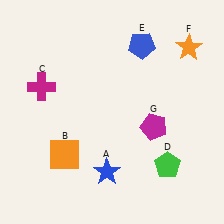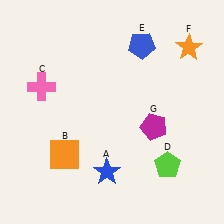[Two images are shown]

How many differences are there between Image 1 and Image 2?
There are 2 differences between the two images.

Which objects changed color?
C changed from magenta to pink. D changed from green to lime.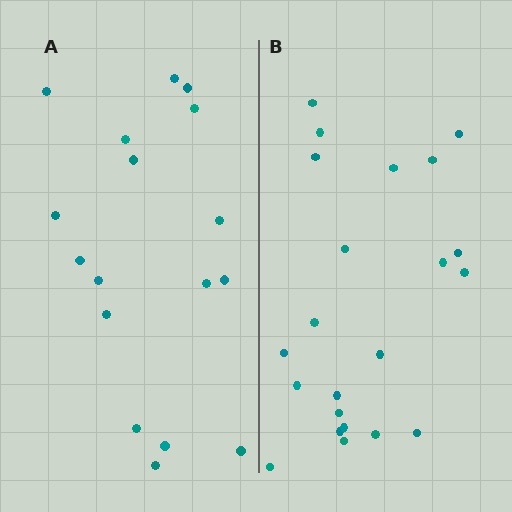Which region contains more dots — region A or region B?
Region B (the right region) has more dots.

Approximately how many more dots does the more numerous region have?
Region B has about 5 more dots than region A.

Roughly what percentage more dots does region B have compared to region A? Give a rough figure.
About 30% more.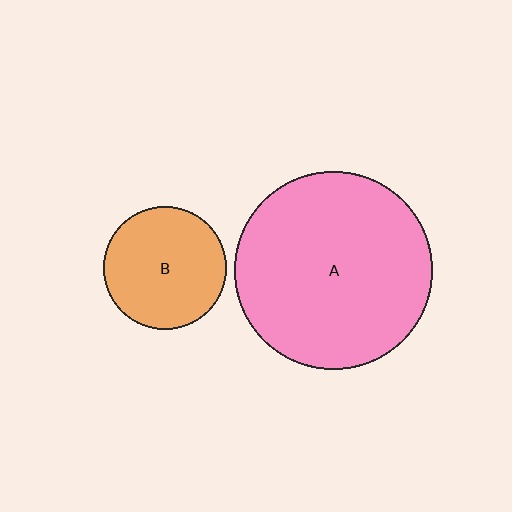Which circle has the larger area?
Circle A (pink).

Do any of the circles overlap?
No, none of the circles overlap.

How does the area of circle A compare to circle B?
Approximately 2.6 times.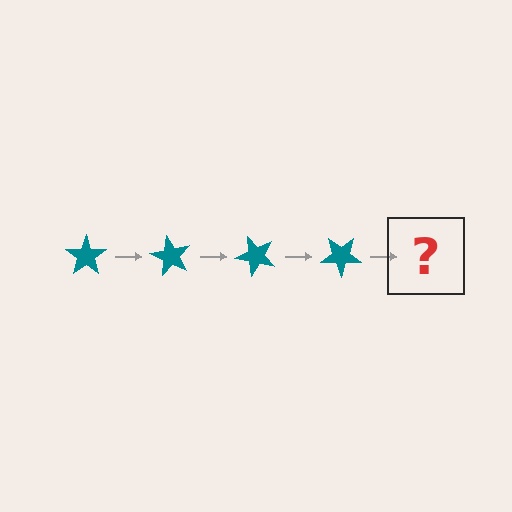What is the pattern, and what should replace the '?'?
The pattern is that the star rotates 60 degrees each step. The '?' should be a teal star rotated 240 degrees.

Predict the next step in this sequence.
The next step is a teal star rotated 240 degrees.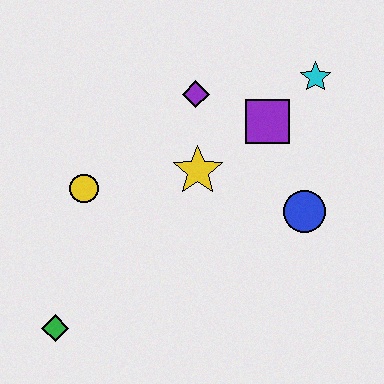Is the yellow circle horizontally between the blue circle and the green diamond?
Yes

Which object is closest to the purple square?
The cyan star is closest to the purple square.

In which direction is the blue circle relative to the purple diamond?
The blue circle is below the purple diamond.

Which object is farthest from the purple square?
The green diamond is farthest from the purple square.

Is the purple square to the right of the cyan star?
No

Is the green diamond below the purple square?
Yes